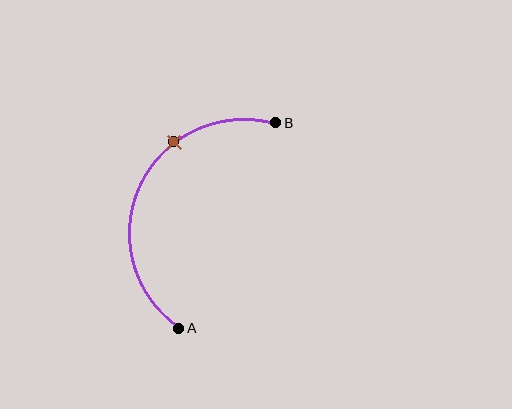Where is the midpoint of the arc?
The arc midpoint is the point on the curve farthest from the straight line joining A and B. It sits to the left of that line.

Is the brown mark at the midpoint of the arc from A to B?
No. The brown mark lies on the arc but is closer to endpoint B. The arc midpoint would be at the point on the curve equidistant along the arc from both A and B.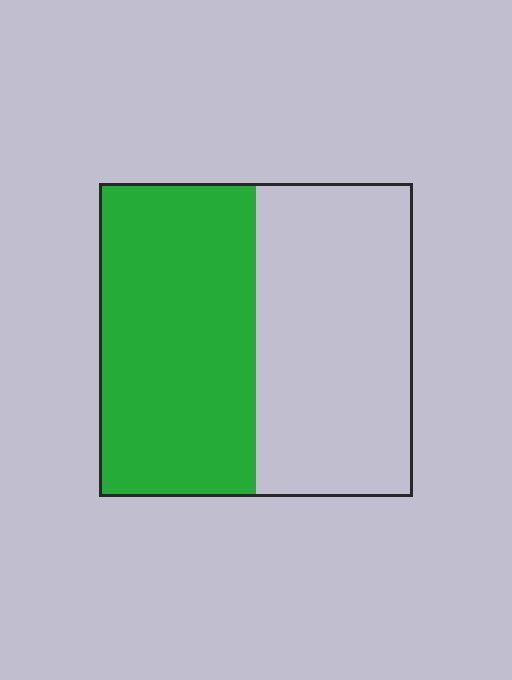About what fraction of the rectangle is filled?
About one half (1/2).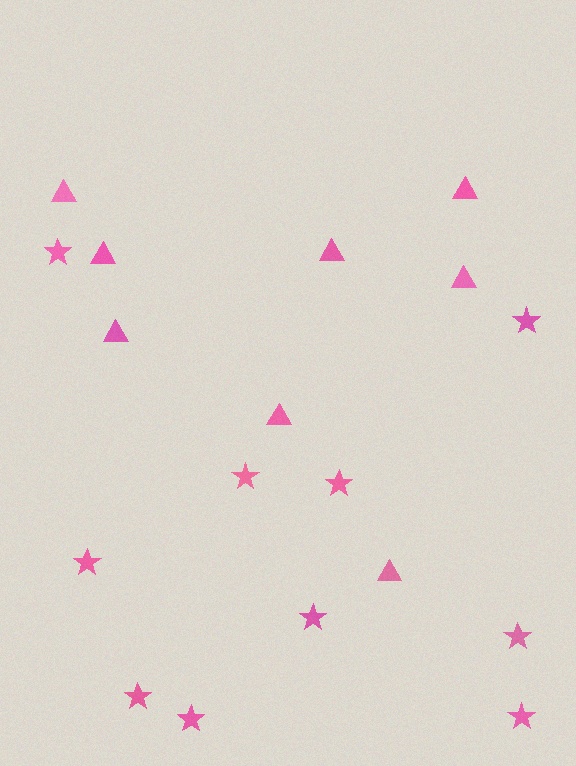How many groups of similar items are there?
There are 2 groups: one group of triangles (8) and one group of stars (10).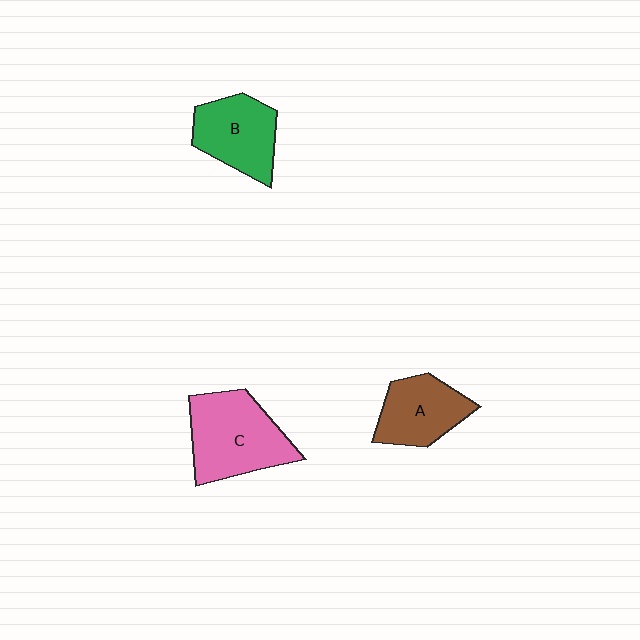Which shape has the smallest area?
Shape A (brown).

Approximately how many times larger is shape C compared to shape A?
Approximately 1.4 times.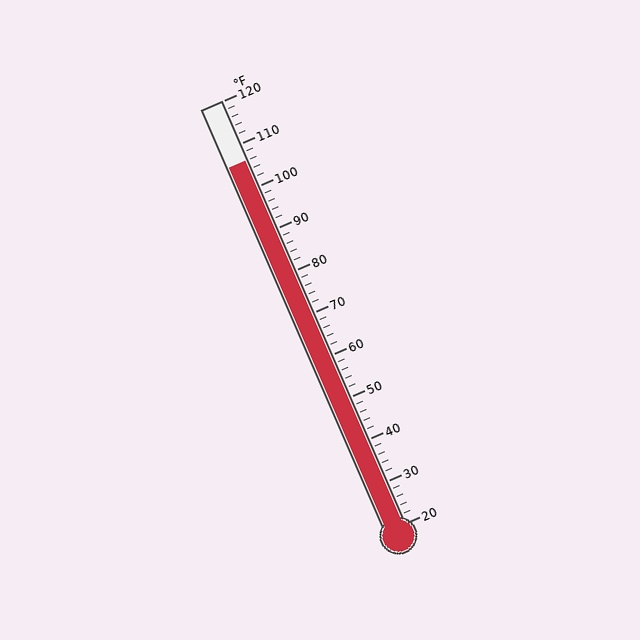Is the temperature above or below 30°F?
The temperature is above 30°F.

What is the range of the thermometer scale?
The thermometer scale ranges from 20°F to 120°F.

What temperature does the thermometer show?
The thermometer shows approximately 106°F.